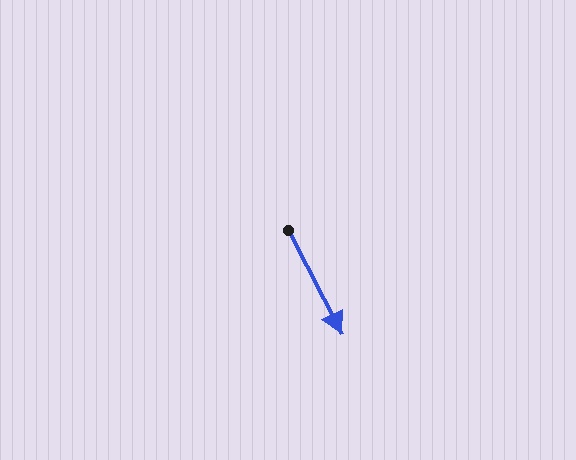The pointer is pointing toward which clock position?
Roughly 5 o'clock.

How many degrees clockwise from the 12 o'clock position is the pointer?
Approximately 152 degrees.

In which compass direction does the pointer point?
Southeast.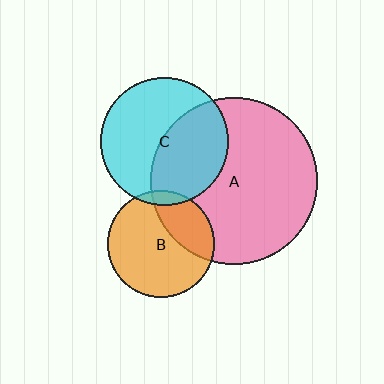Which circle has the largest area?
Circle A (pink).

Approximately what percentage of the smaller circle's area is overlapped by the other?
Approximately 45%.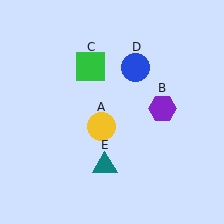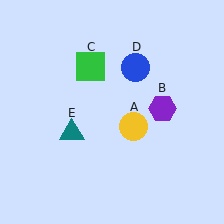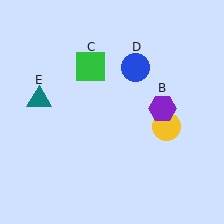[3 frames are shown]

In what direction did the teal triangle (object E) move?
The teal triangle (object E) moved up and to the left.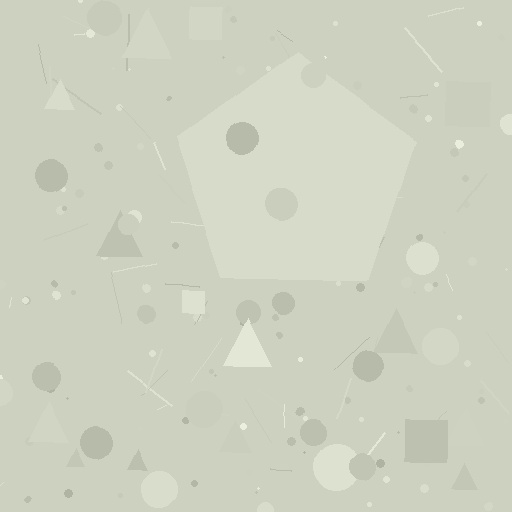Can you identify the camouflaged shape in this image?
The camouflaged shape is a pentagon.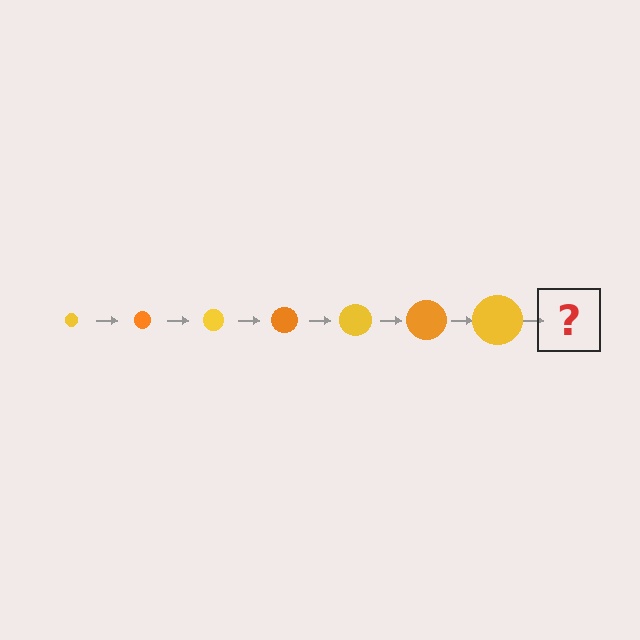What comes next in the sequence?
The next element should be an orange circle, larger than the previous one.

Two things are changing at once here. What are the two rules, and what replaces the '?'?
The two rules are that the circle grows larger each step and the color cycles through yellow and orange. The '?' should be an orange circle, larger than the previous one.